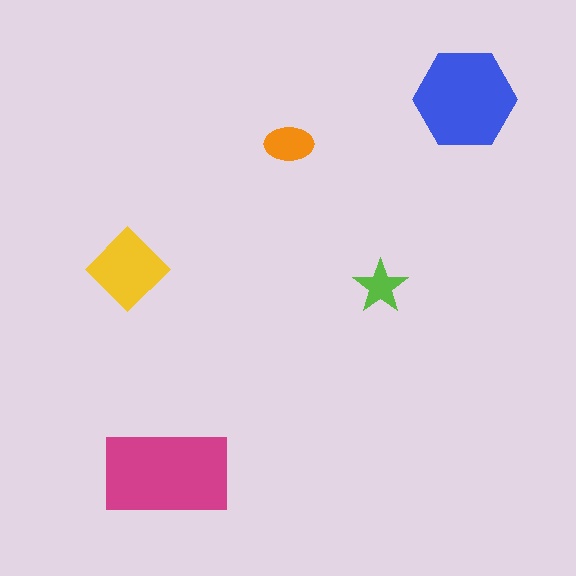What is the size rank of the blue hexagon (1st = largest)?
2nd.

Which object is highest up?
The blue hexagon is topmost.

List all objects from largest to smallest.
The magenta rectangle, the blue hexagon, the yellow diamond, the orange ellipse, the lime star.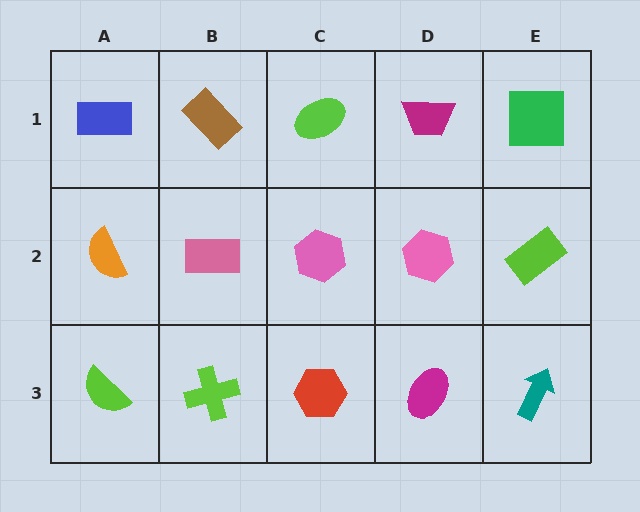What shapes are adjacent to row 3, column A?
An orange semicircle (row 2, column A), a lime cross (row 3, column B).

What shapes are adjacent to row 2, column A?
A blue rectangle (row 1, column A), a lime semicircle (row 3, column A), a pink rectangle (row 2, column B).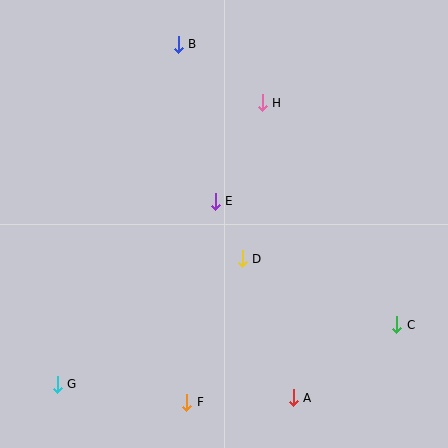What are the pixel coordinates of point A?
Point A is at (293, 398).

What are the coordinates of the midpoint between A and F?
The midpoint between A and F is at (240, 400).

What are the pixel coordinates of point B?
Point B is at (178, 44).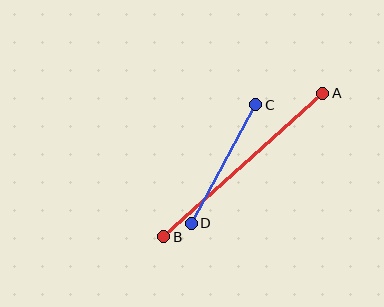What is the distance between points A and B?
The distance is approximately 214 pixels.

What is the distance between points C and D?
The distance is approximately 135 pixels.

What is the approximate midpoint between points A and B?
The midpoint is at approximately (243, 165) pixels.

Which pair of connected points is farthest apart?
Points A and B are farthest apart.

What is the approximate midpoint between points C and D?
The midpoint is at approximately (224, 164) pixels.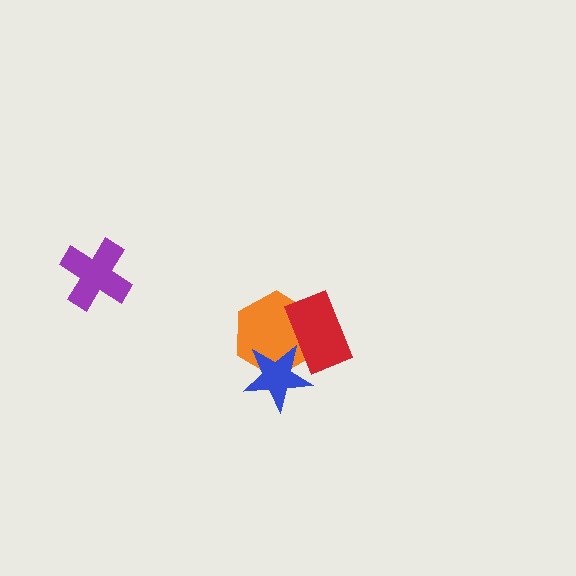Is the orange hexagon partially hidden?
Yes, it is partially covered by another shape.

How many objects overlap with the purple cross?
0 objects overlap with the purple cross.